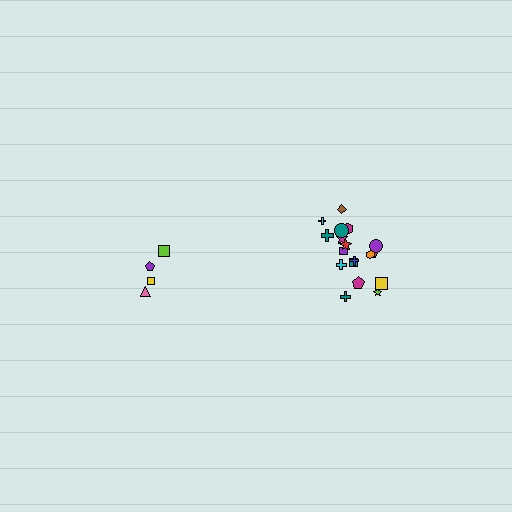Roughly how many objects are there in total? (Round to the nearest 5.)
Roughly 20 objects in total.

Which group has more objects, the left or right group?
The right group.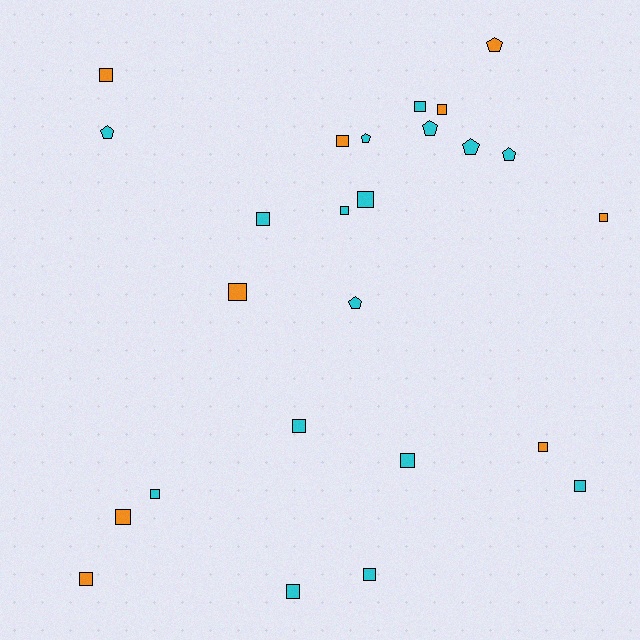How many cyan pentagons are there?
There are 6 cyan pentagons.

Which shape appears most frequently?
Square, with 18 objects.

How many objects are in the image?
There are 25 objects.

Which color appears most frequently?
Cyan, with 16 objects.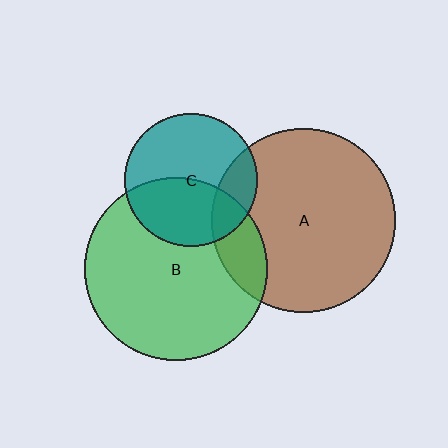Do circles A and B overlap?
Yes.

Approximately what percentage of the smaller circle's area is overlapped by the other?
Approximately 15%.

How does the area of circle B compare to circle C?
Approximately 1.9 times.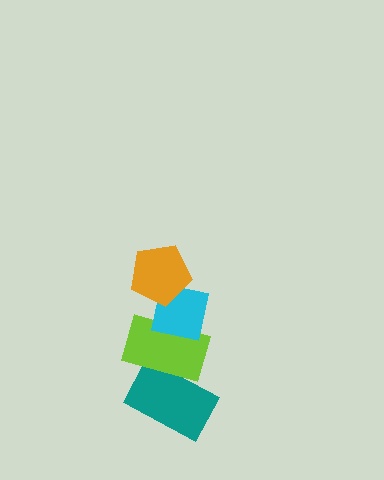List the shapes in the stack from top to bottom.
From top to bottom: the orange pentagon, the cyan square, the lime rectangle, the teal rectangle.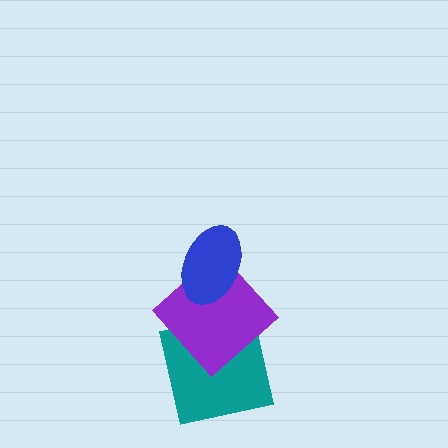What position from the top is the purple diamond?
The purple diamond is 2nd from the top.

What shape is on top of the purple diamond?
The blue ellipse is on top of the purple diamond.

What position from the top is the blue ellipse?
The blue ellipse is 1st from the top.